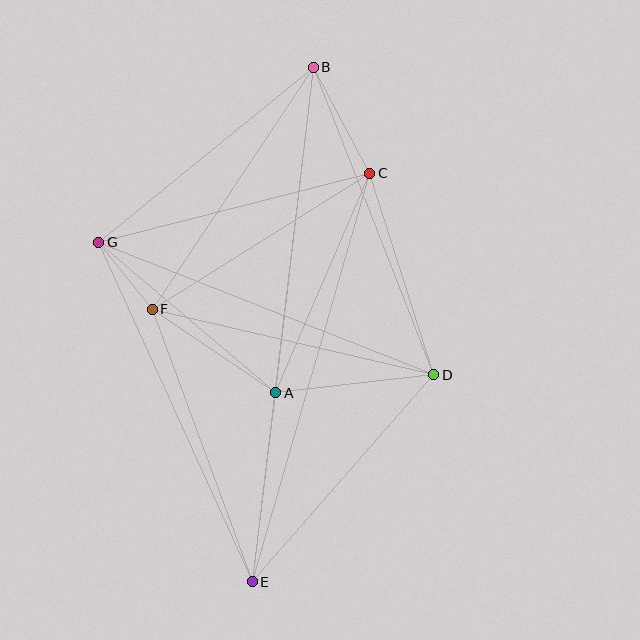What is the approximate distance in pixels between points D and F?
The distance between D and F is approximately 289 pixels.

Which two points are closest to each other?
Points F and G are closest to each other.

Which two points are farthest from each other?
Points B and E are farthest from each other.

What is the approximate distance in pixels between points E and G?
The distance between E and G is approximately 372 pixels.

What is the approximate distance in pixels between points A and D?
The distance between A and D is approximately 159 pixels.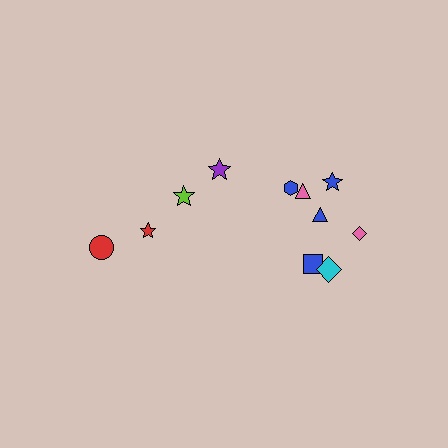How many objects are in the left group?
There are 4 objects.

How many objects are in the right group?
There are 7 objects.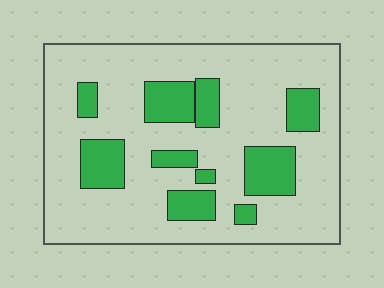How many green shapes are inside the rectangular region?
10.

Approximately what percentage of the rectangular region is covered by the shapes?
Approximately 25%.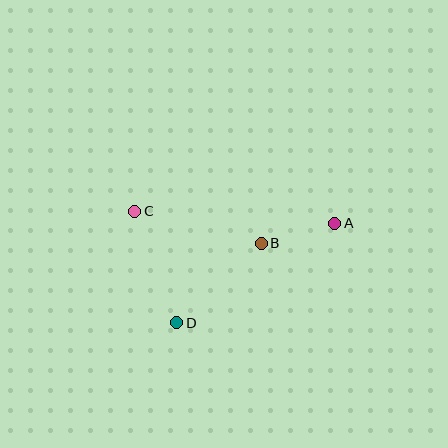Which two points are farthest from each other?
Points A and C are farthest from each other.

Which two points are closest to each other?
Points A and B are closest to each other.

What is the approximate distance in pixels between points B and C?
The distance between B and C is approximately 131 pixels.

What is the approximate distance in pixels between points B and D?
The distance between B and D is approximately 116 pixels.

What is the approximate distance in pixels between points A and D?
The distance between A and D is approximately 187 pixels.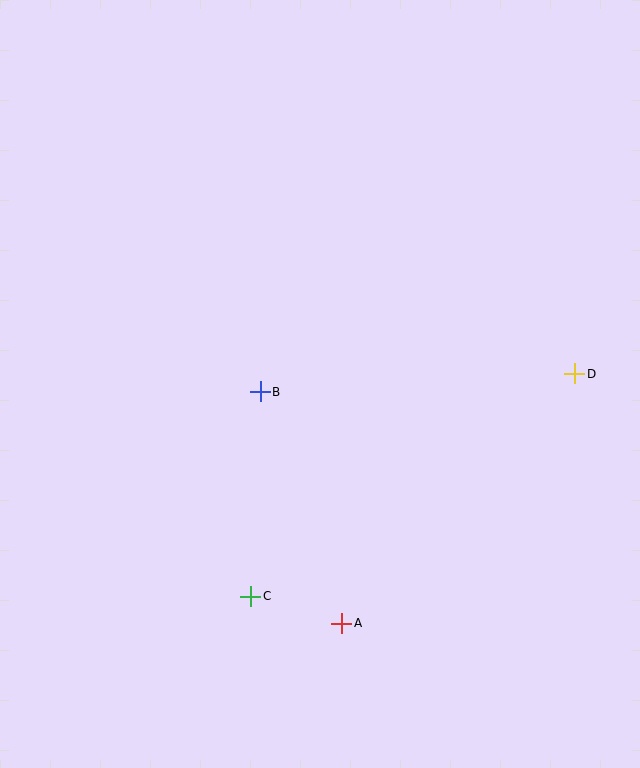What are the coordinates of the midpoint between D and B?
The midpoint between D and B is at (417, 383).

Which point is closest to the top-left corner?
Point B is closest to the top-left corner.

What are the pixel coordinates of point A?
Point A is at (342, 623).